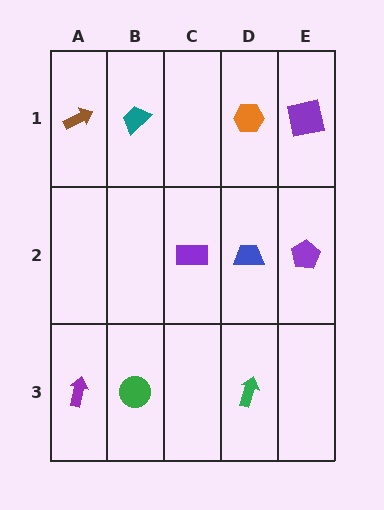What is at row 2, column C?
A purple rectangle.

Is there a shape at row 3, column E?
No, that cell is empty.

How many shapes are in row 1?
4 shapes.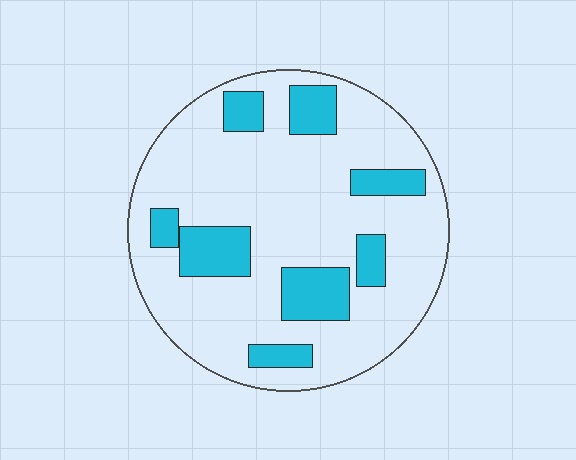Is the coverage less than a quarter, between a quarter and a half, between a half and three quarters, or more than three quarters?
Less than a quarter.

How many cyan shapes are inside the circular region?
8.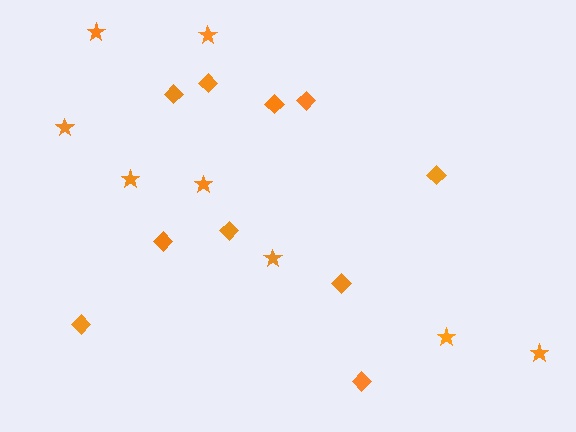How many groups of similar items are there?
There are 2 groups: one group of stars (8) and one group of diamonds (10).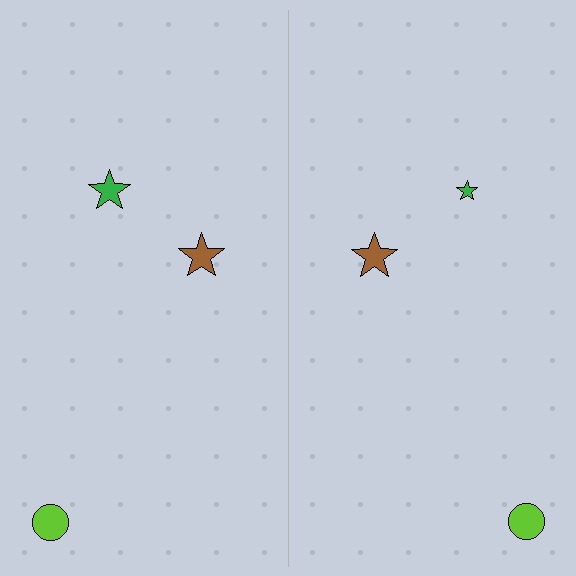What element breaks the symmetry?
The green star on the right side has a different size than its mirror counterpart.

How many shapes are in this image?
There are 6 shapes in this image.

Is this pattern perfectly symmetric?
No, the pattern is not perfectly symmetric. The green star on the right side has a different size than its mirror counterpart.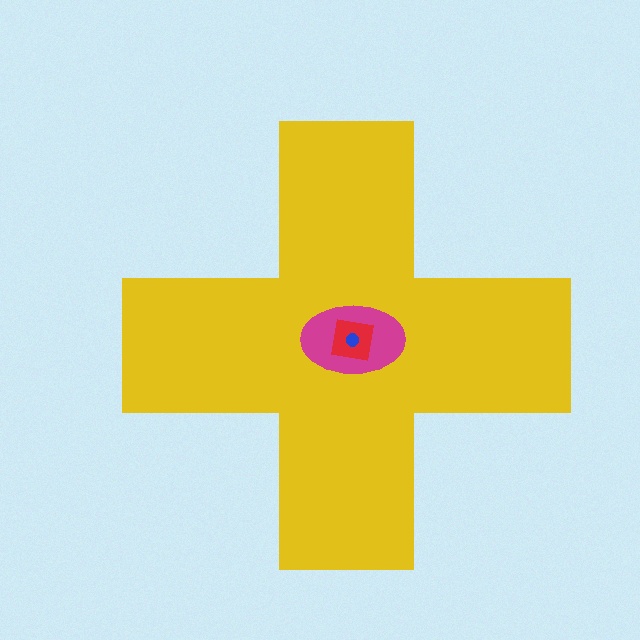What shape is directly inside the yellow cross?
The magenta ellipse.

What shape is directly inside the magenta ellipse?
The red square.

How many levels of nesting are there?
4.